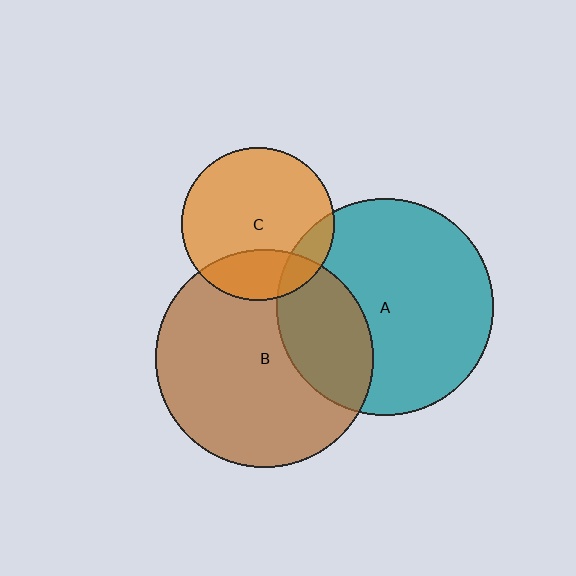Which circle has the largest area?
Circle B (brown).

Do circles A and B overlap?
Yes.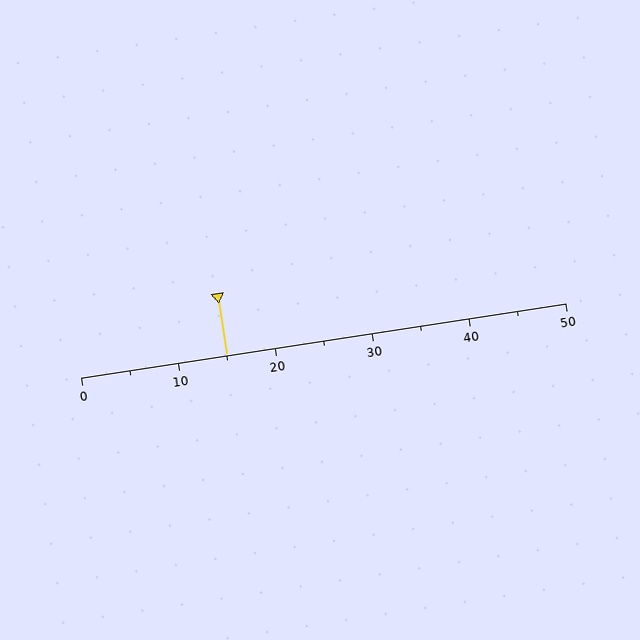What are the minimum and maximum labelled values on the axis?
The axis runs from 0 to 50.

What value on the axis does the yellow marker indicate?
The marker indicates approximately 15.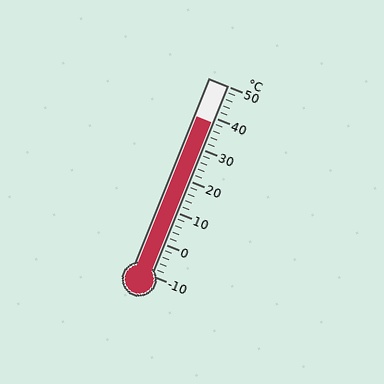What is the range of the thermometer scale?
The thermometer scale ranges from -10°C to 50°C.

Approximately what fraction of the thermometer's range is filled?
The thermometer is filled to approximately 80% of its range.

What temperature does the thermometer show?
The thermometer shows approximately 38°C.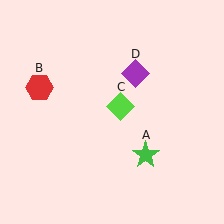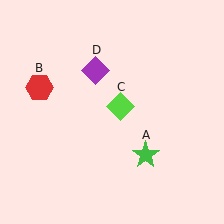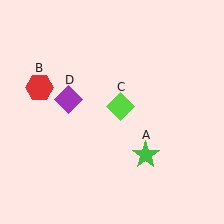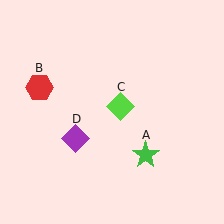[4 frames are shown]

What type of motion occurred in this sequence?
The purple diamond (object D) rotated counterclockwise around the center of the scene.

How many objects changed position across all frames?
1 object changed position: purple diamond (object D).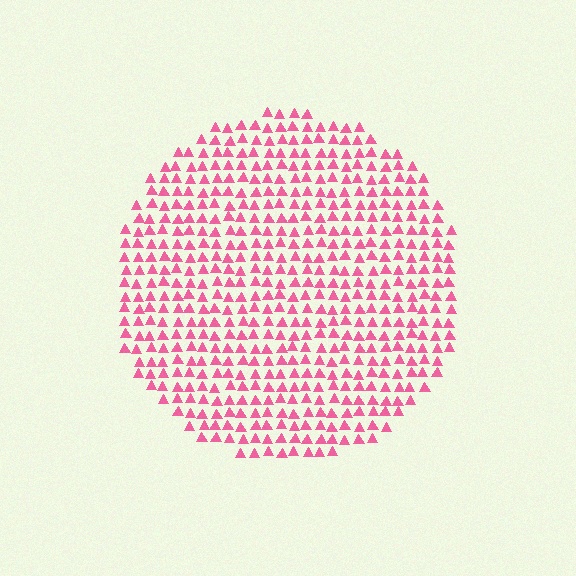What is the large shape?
The large shape is a circle.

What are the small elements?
The small elements are triangles.